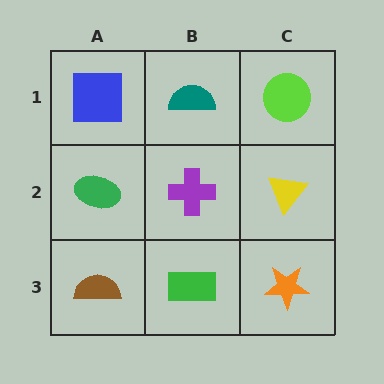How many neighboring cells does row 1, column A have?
2.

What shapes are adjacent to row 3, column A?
A green ellipse (row 2, column A), a green rectangle (row 3, column B).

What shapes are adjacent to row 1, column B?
A purple cross (row 2, column B), a blue square (row 1, column A), a lime circle (row 1, column C).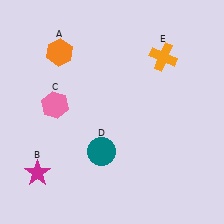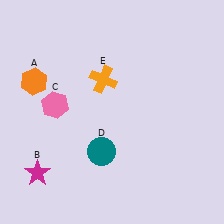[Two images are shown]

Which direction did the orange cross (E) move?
The orange cross (E) moved left.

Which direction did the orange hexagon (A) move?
The orange hexagon (A) moved down.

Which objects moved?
The objects that moved are: the orange hexagon (A), the orange cross (E).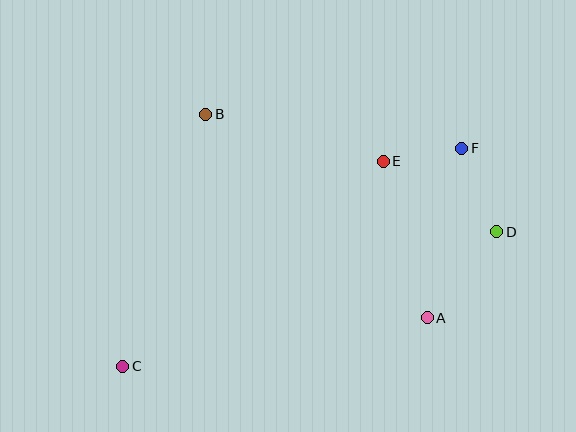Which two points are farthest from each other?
Points C and F are farthest from each other.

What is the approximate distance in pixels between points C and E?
The distance between C and E is approximately 332 pixels.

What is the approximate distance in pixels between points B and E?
The distance between B and E is approximately 184 pixels.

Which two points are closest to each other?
Points E and F are closest to each other.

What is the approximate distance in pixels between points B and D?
The distance between B and D is approximately 314 pixels.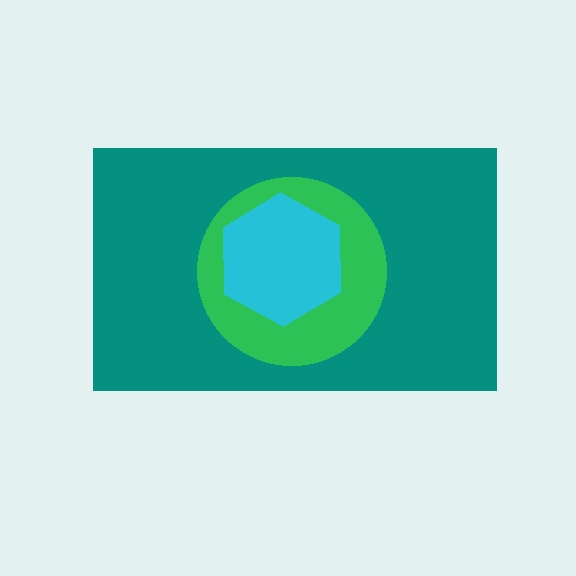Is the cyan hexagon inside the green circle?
Yes.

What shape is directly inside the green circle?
The cyan hexagon.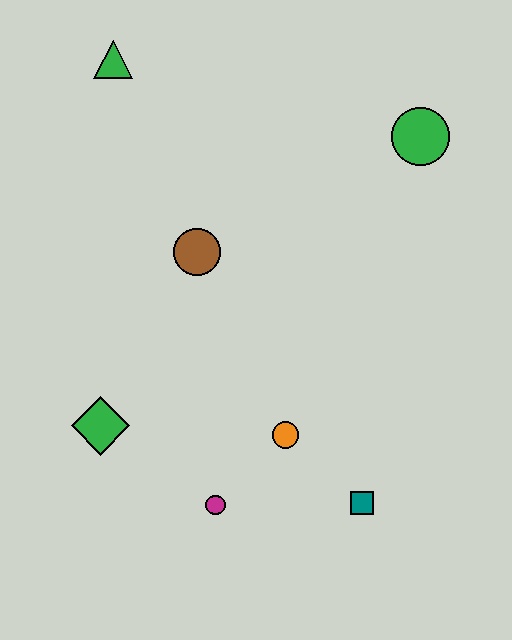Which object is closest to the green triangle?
The brown circle is closest to the green triangle.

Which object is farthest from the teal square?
The green triangle is farthest from the teal square.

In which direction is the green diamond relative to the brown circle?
The green diamond is below the brown circle.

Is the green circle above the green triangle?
No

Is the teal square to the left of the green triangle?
No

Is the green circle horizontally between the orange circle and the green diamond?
No